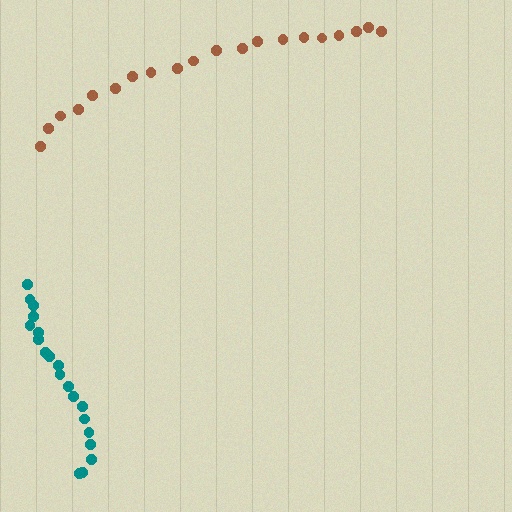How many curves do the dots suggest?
There are 2 distinct paths.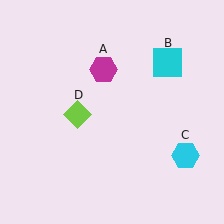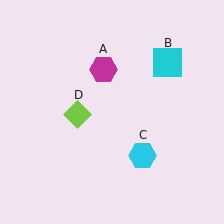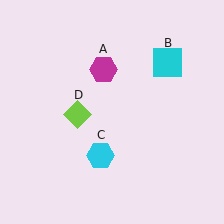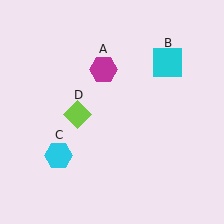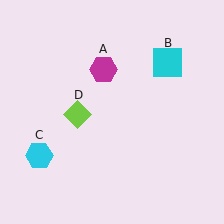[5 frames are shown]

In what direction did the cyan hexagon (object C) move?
The cyan hexagon (object C) moved left.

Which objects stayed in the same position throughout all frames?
Magenta hexagon (object A) and cyan square (object B) and lime diamond (object D) remained stationary.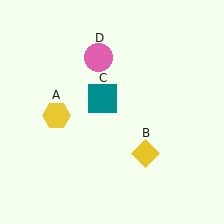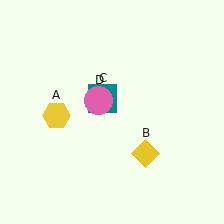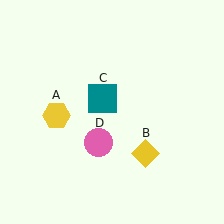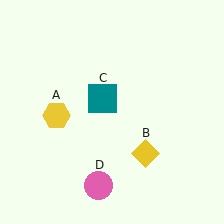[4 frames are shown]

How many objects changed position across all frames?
1 object changed position: pink circle (object D).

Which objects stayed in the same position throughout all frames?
Yellow hexagon (object A) and yellow diamond (object B) and teal square (object C) remained stationary.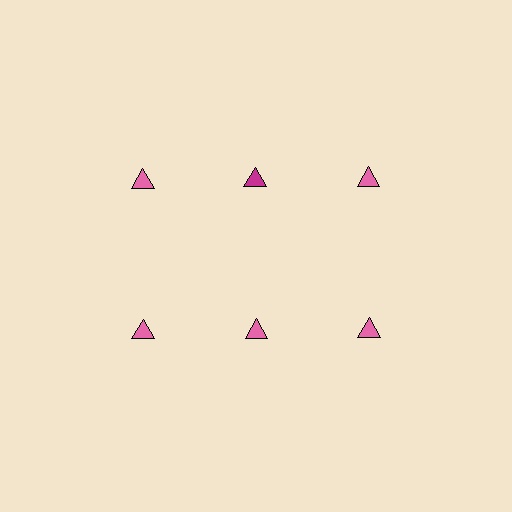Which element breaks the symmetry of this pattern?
The magenta triangle in the top row, second from left column breaks the symmetry. All other shapes are pink triangles.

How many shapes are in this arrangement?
There are 6 shapes arranged in a grid pattern.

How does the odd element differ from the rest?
It has a different color: magenta instead of pink.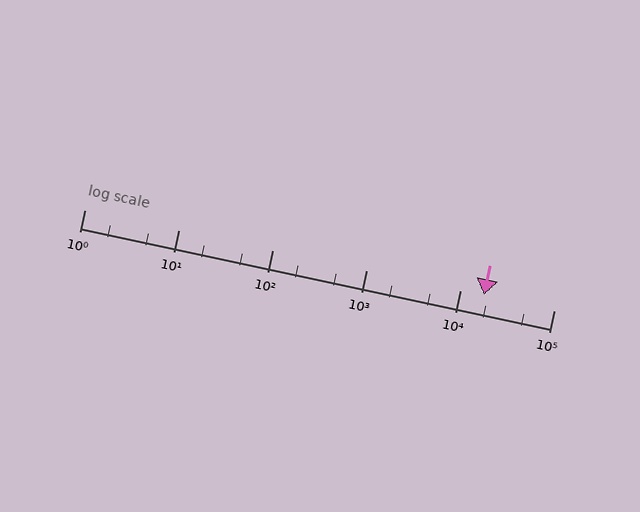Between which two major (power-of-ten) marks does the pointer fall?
The pointer is between 10000 and 100000.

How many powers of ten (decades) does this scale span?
The scale spans 5 decades, from 1 to 100000.